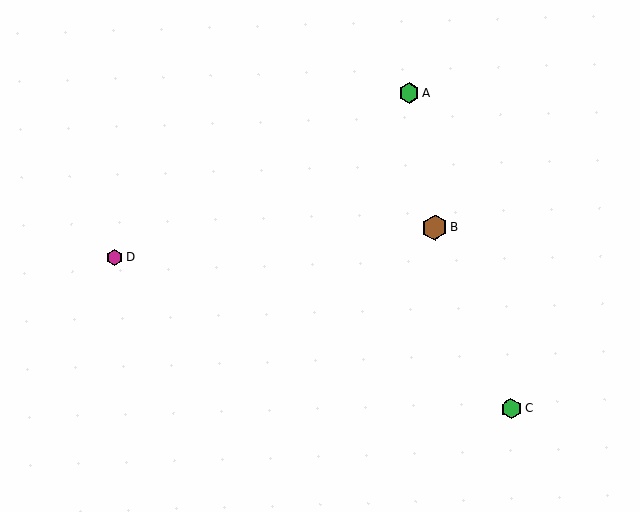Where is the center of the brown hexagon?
The center of the brown hexagon is at (435, 227).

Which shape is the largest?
The brown hexagon (labeled B) is the largest.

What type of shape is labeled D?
Shape D is a magenta hexagon.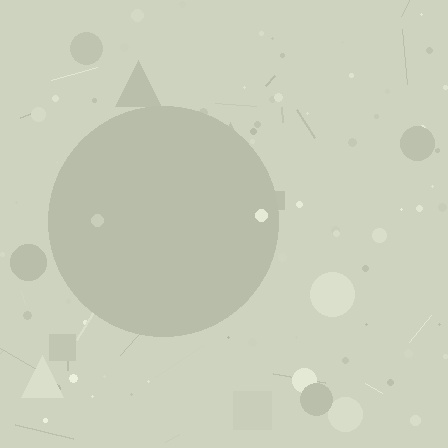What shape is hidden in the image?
A circle is hidden in the image.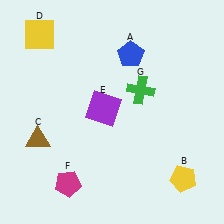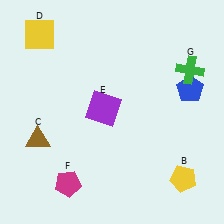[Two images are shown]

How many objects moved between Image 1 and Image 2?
2 objects moved between the two images.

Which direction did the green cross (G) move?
The green cross (G) moved right.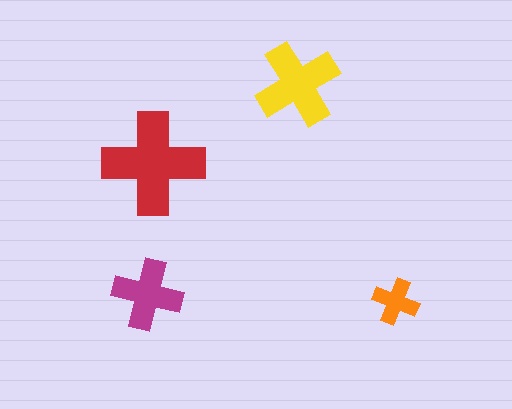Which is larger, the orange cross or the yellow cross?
The yellow one.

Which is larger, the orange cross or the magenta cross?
The magenta one.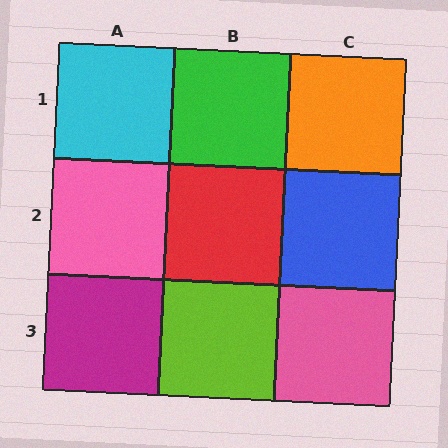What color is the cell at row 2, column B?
Red.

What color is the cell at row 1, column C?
Orange.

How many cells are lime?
1 cell is lime.